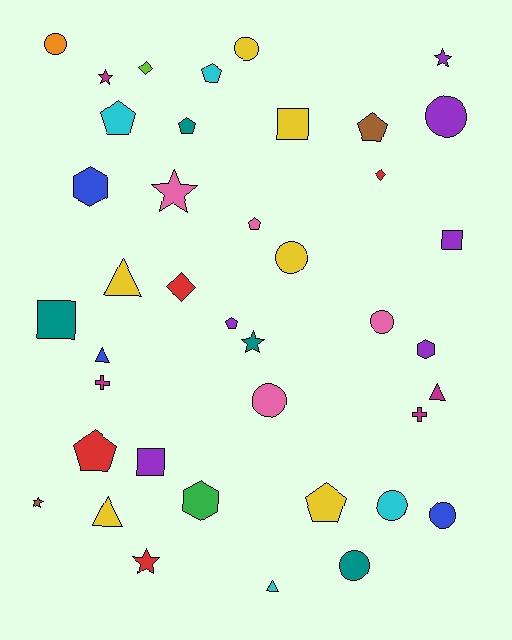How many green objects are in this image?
There is 1 green object.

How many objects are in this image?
There are 40 objects.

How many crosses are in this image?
There are 2 crosses.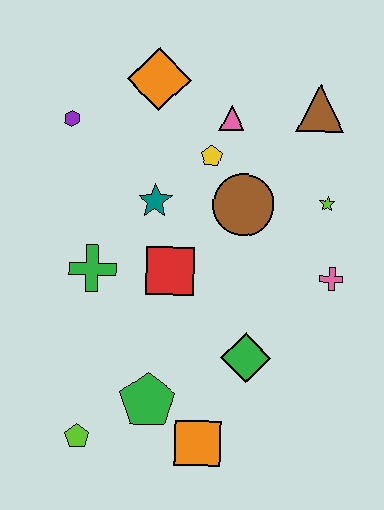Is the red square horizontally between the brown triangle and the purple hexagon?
Yes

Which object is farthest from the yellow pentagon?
The lime pentagon is farthest from the yellow pentagon.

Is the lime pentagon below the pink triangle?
Yes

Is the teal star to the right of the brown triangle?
No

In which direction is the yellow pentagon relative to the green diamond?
The yellow pentagon is above the green diamond.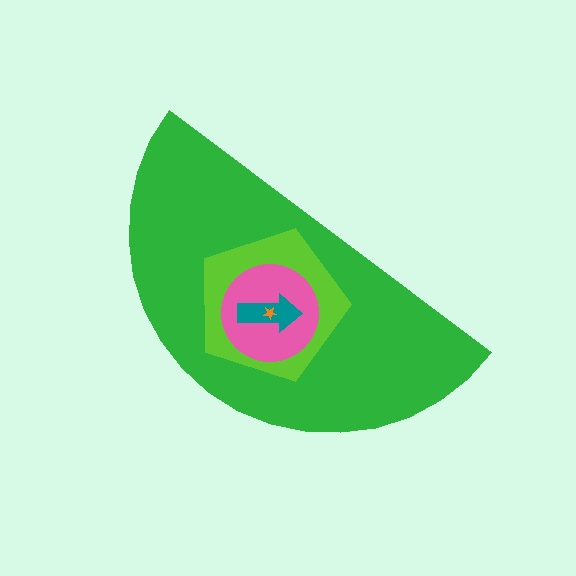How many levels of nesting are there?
5.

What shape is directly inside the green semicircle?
The lime pentagon.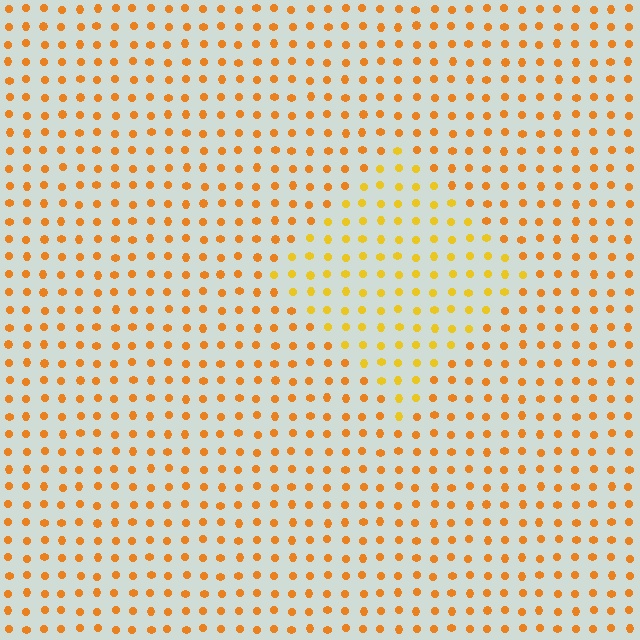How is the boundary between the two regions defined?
The boundary is defined purely by a slight shift in hue (about 21 degrees). Spacing, size, and orientation are identical on both sides.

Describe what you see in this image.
The image is filled with small orange elements in a uniform arrangement. A diamond-shaped region is visible where the elements are tinted to a slightly different hue, forming a subtle color boundary.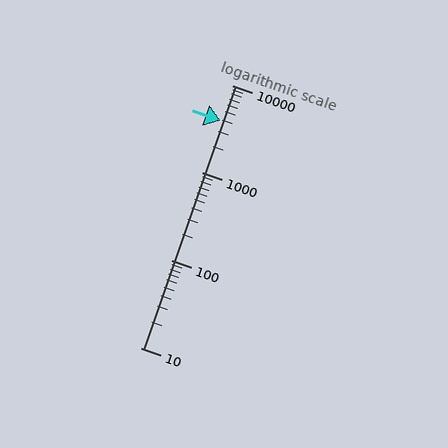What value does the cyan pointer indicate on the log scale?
The pointer indicates approximately 3900.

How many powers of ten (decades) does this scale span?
The scale spans 3 decades, from 10 to 10000.